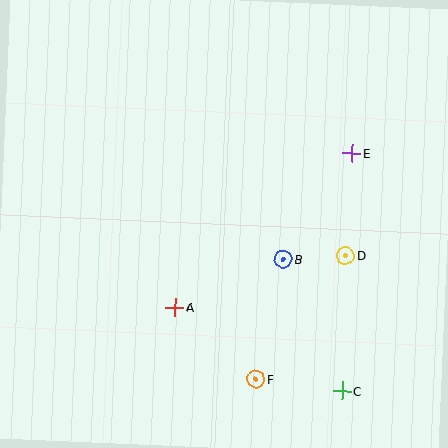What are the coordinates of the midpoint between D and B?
The midpoint between D and B is at (314, 257).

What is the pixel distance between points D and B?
The distance between D and B is 62 pixels.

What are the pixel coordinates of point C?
Point C is at (342, 391).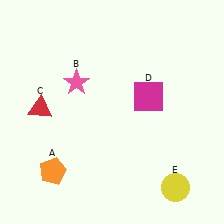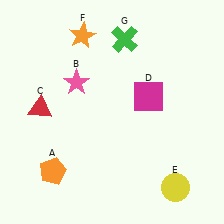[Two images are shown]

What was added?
An orange star (F), a green cross (G) were added in Image 2.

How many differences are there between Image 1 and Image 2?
There are 2 differences between the two images.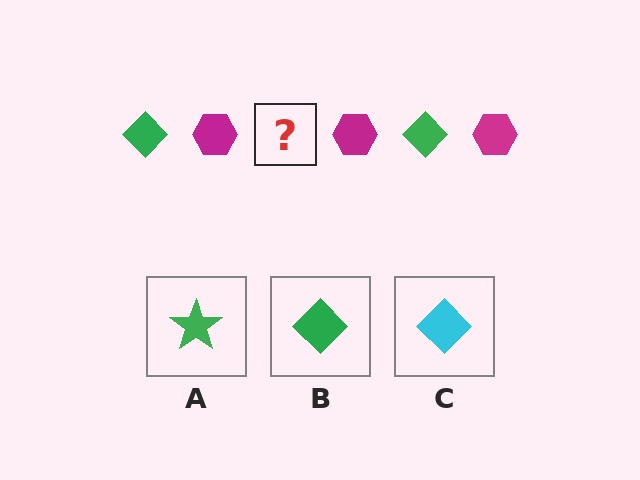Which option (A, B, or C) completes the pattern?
B.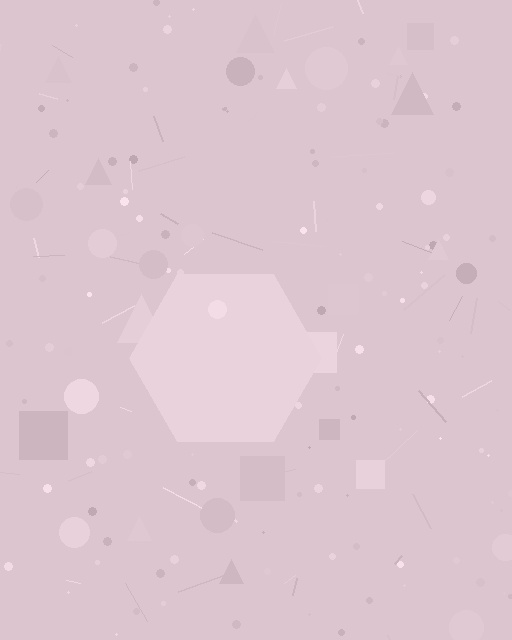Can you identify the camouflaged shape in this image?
The camouflaged shape is a hexagon.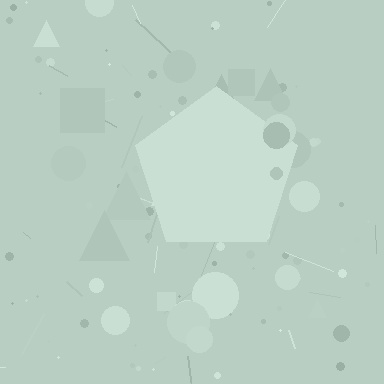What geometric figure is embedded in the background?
A pentagon is embedded in the background.